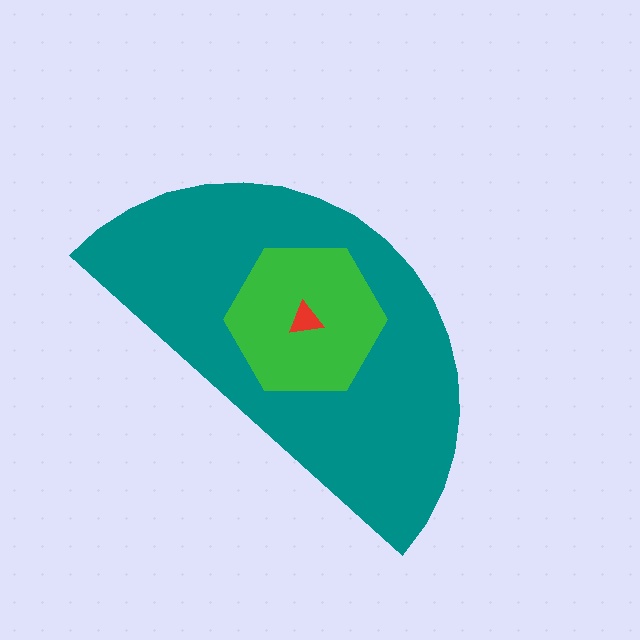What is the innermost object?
The red triangle.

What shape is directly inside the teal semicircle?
The green hexagon.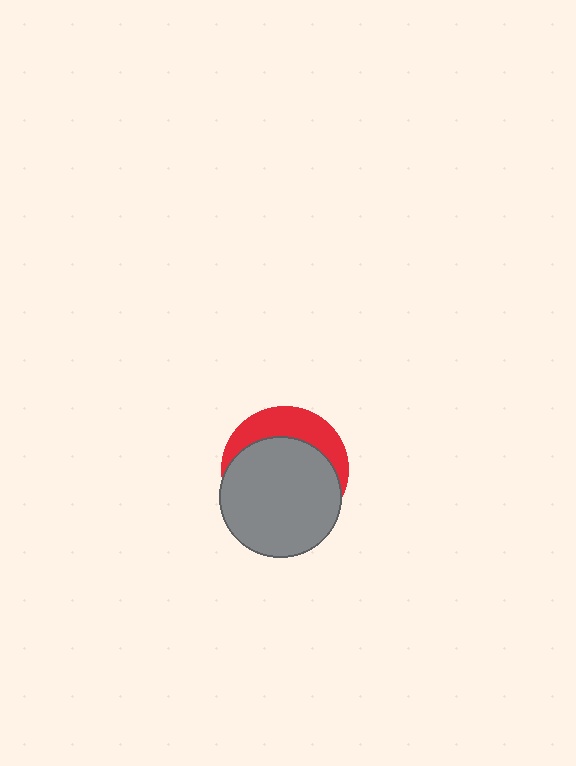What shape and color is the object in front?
The object in front is a gray circle.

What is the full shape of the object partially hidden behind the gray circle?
The partially hidden object is a red circle.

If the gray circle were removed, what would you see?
You would see the complete red circle.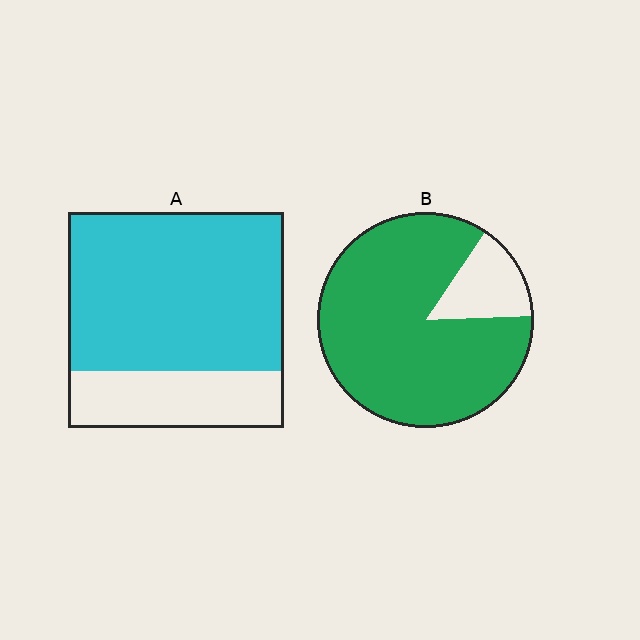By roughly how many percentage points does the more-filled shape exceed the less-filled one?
By roughly 10 percentage points (B over A).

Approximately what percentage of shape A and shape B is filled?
A is approximately 75% and B is approximately 85%.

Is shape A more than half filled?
Yes.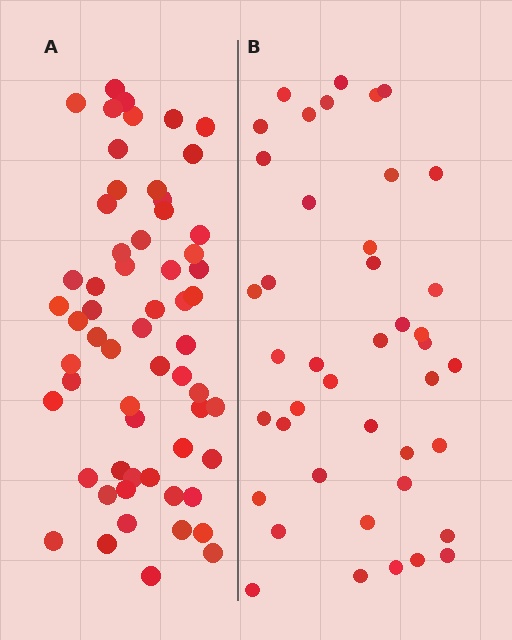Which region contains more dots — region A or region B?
Region A (the left region) has more dots.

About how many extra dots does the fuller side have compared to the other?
Region A has approximately 20 more dots than region B.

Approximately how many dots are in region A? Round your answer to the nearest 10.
About 60 dots.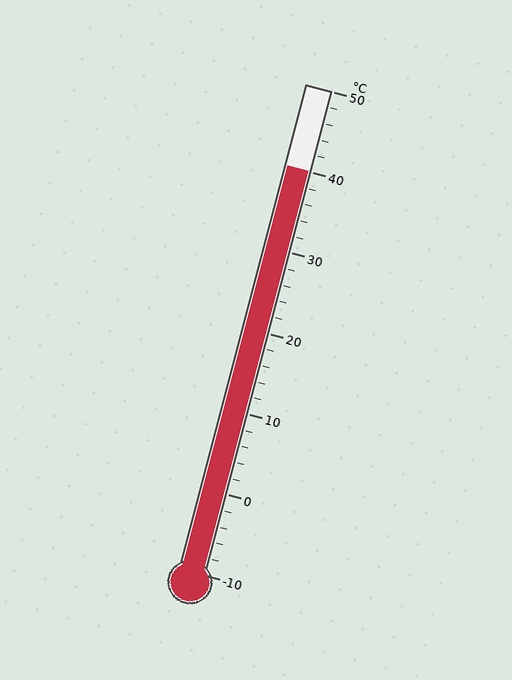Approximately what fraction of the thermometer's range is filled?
The thermometer is filled to approximately 85% of its range.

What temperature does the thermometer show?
The thermometer shows approximately 40°C.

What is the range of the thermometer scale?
The thermometer scale ranges from -10°C to 50°C.